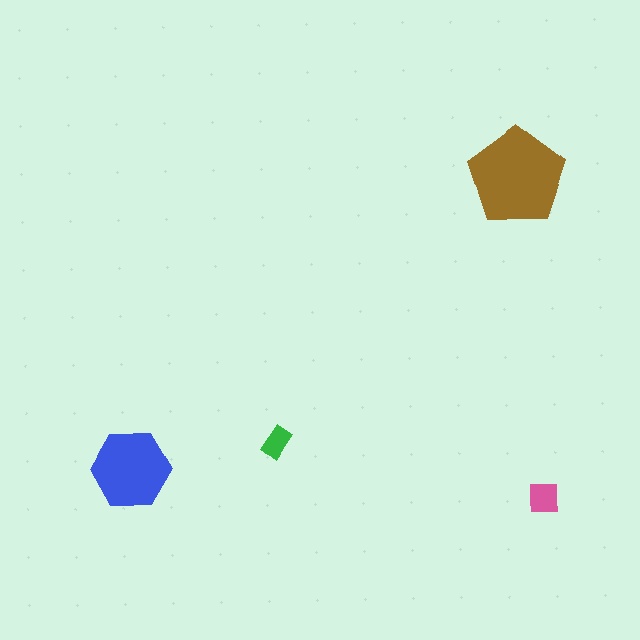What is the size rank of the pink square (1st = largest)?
3rd.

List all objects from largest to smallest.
The brown pentagon, the blue hexagon, the pink square, the green rectangle.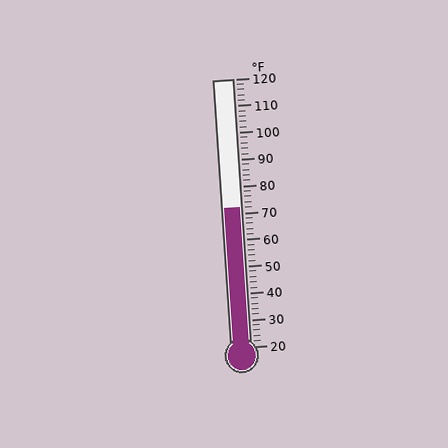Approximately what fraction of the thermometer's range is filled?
The thermometer is filled to approximately 50% of its range.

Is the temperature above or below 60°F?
The temperature is above 60°F.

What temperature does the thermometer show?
The thermometer shows approximately 72°F.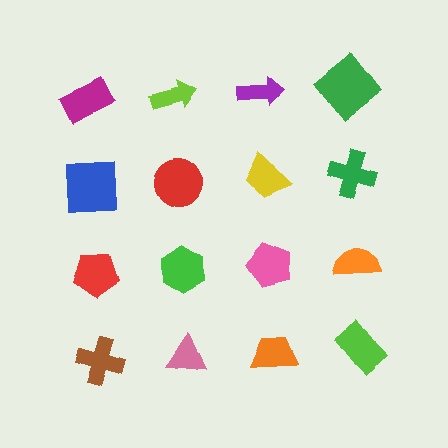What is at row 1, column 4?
A green diamond.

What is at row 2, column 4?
A green cross.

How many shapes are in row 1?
4 shapes.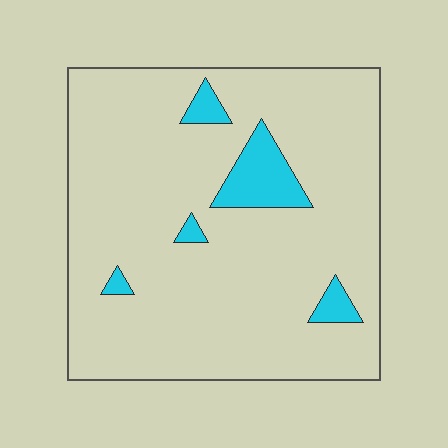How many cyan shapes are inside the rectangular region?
5.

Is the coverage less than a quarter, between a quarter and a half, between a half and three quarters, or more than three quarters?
Less than a quarter.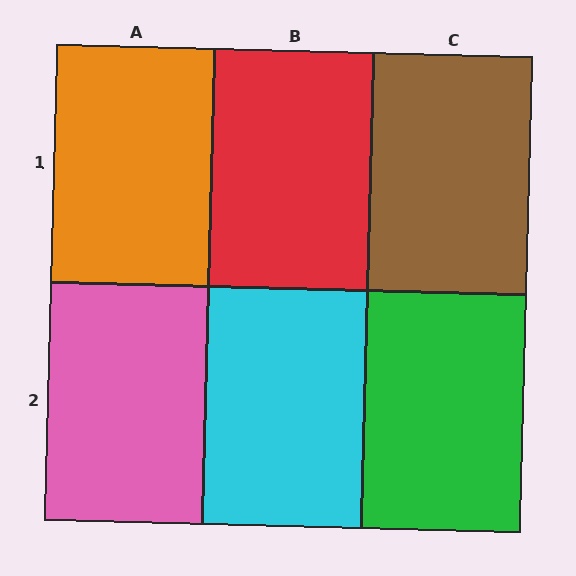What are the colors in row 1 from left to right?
Orange, red, brown.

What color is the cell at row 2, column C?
Green.